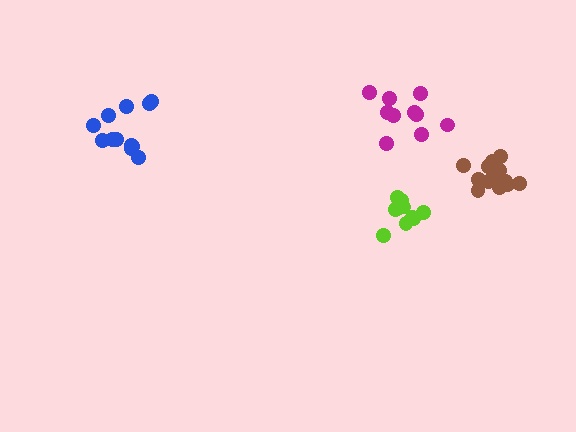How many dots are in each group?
Group 1: 12 dots, Group 2: 14 dots, Group 3: 10 dots, Group 4: 10 dots (46 total).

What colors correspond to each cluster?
The clusters are colored: blue, brown, magenta, lime.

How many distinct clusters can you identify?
There are 4 distinct clusters.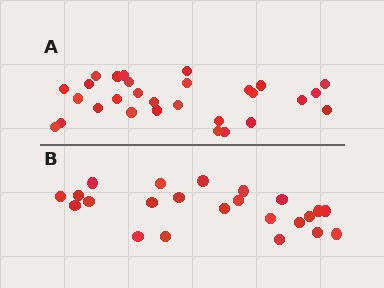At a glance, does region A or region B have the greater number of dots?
Region A (the top region) has more dots.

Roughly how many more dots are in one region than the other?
Region A has about 6 more dots than region B.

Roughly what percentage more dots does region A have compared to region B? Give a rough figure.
About 25% more.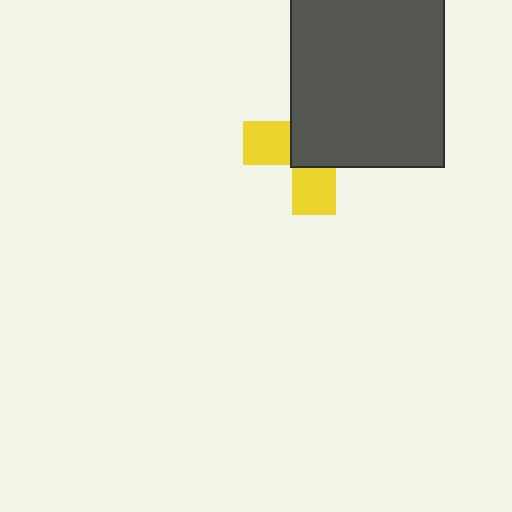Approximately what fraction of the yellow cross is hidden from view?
Roughly 61% of the yellow cross is hidden behind the dark gray rectangle.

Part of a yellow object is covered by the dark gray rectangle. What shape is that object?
It is a cross.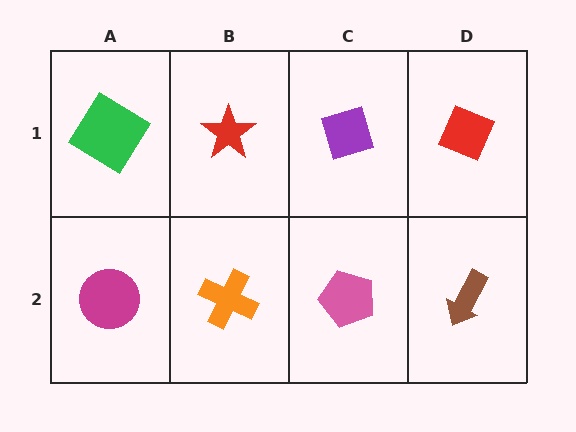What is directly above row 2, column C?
A purple diamond.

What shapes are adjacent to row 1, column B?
An orange cross (row 2, column B), a green diamond (row 1, column A), a purple diamond (row 1, column C).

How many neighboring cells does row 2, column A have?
2.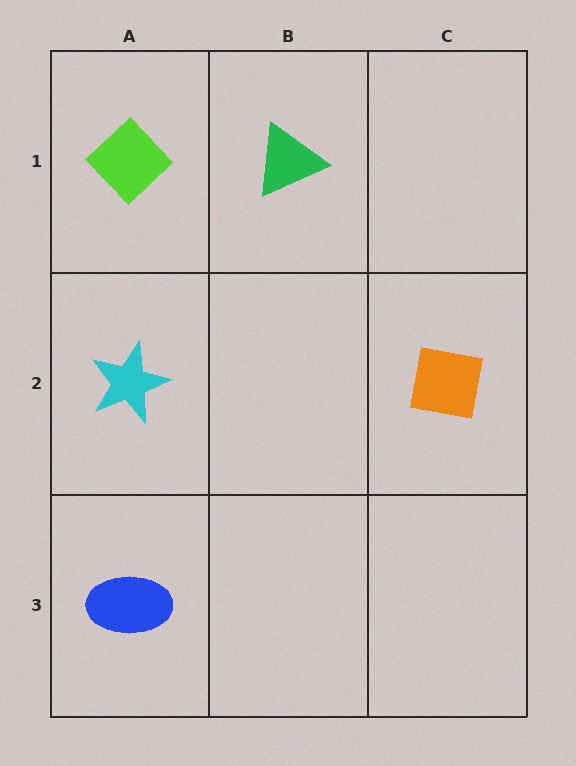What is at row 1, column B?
A green triangle.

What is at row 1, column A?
A lime diamond.